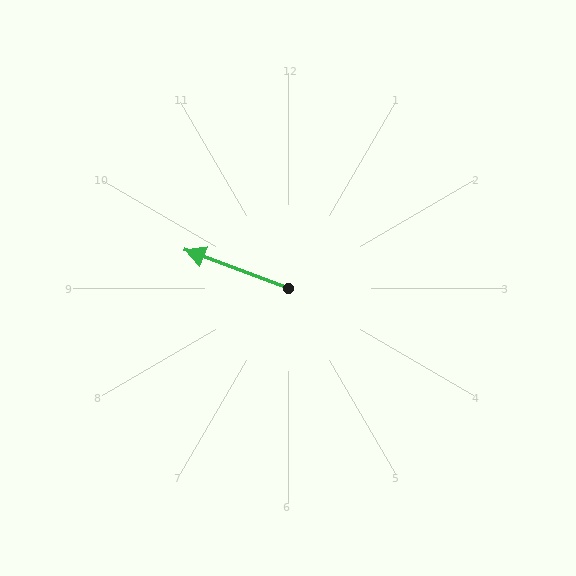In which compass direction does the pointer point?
West.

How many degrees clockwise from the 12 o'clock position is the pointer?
Approximately 290 degrees.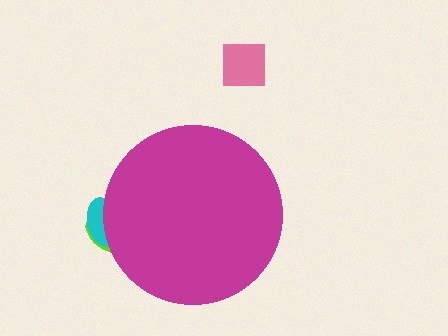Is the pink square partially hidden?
No, the pink square is fully visible.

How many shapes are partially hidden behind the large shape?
2 shapes are partially hidden.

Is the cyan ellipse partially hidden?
Yes, the cyan ellipse is partially hidden behind the magenta circle.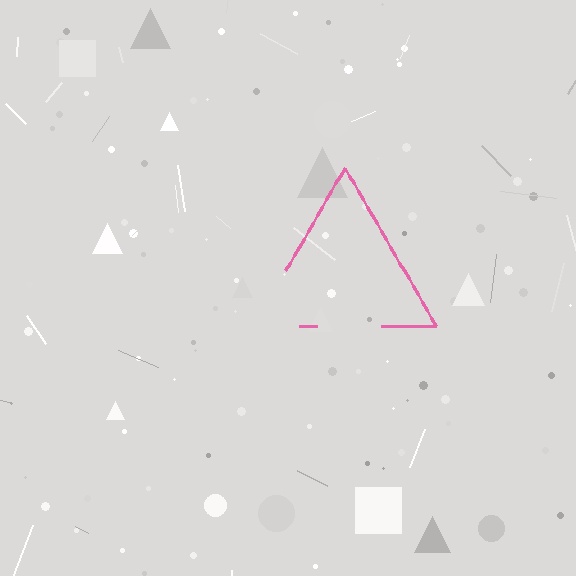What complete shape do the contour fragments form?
The contour fragments form a triangle.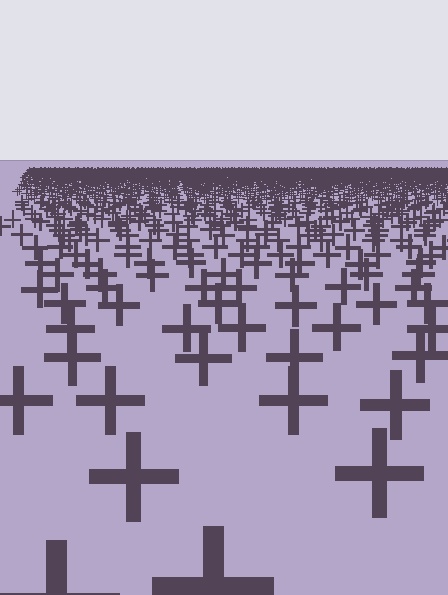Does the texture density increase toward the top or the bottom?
Density increases toward the top.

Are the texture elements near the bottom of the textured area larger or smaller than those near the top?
Larger. Near the bottom, elements are closer to the viewer and appear at a bigger on-screen size.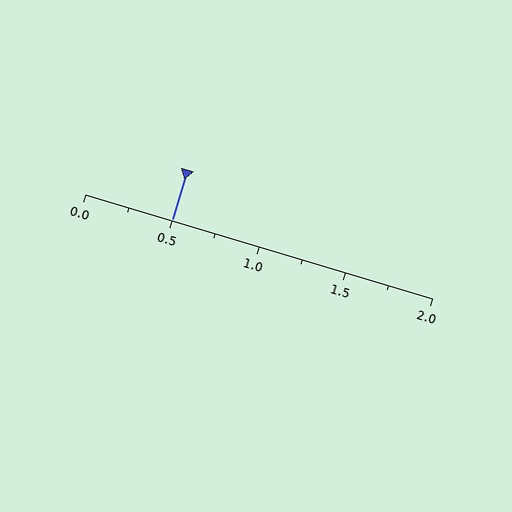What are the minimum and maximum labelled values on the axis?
The axis runs from 0.0 to 2.0.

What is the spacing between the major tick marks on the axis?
The major ticks are spaced 0.5 apart.